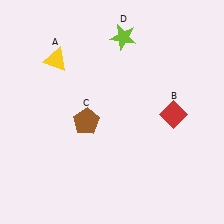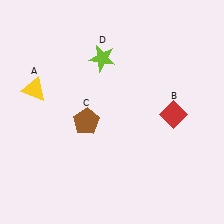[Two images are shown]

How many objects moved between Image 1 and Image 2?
2 objects moved between the two images.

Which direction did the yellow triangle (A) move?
The yellow triangle (A) moved down.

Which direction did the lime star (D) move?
The lime star (D) moved down.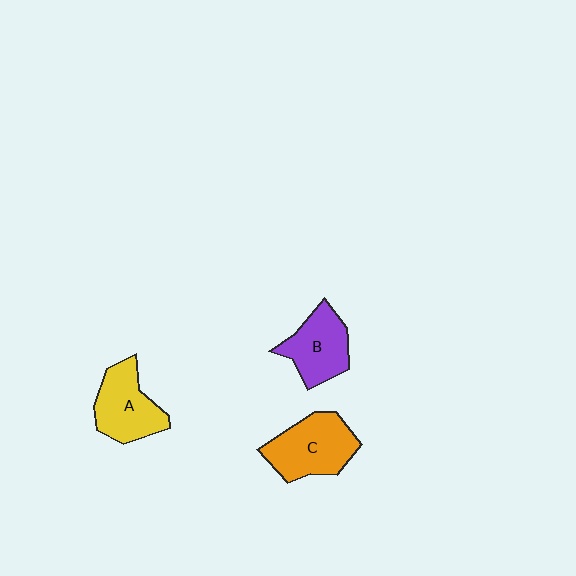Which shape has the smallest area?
Shape B (purple).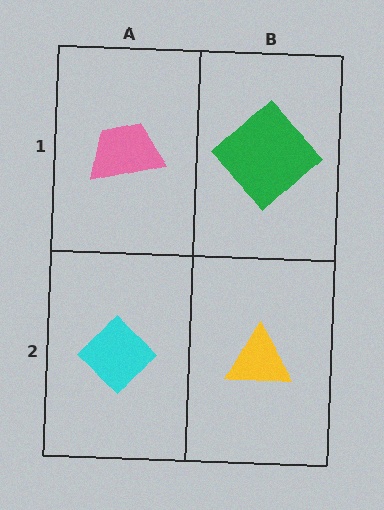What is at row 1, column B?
A green diamond.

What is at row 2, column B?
A yellow triangle.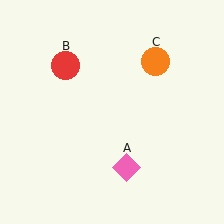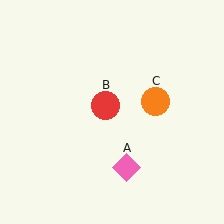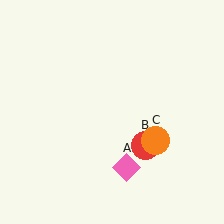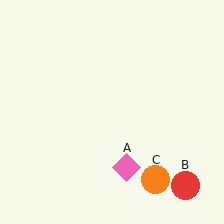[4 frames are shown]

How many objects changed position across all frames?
2 objects changed position: red circle (object B), orange circle (object C).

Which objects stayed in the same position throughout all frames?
Pink diamond (object A) remained stationary.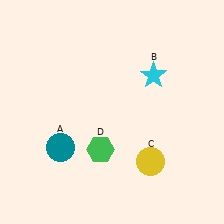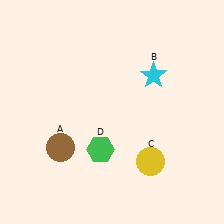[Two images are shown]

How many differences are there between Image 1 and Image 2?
There is 1 difference between the two images.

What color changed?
The circle (A) changed from teal in Image 1 to brown in Image 2.